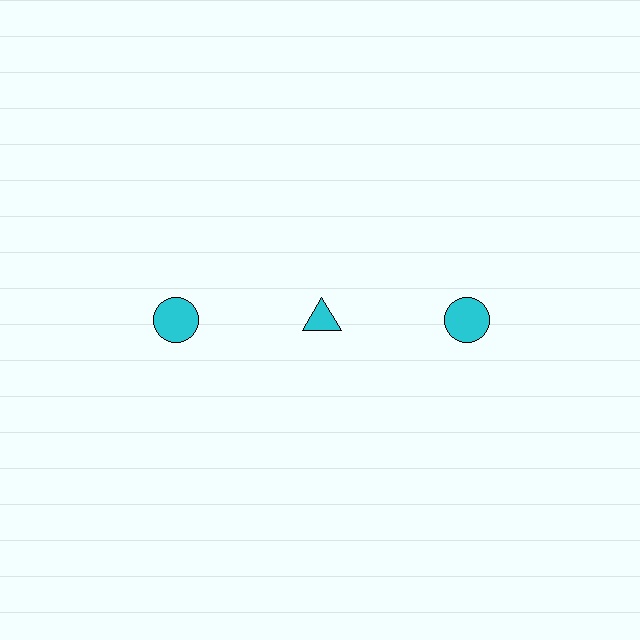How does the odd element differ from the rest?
It has a different shape: triangle instead of circle.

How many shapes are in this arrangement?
There are 3 shapes arranged in a grid pattern.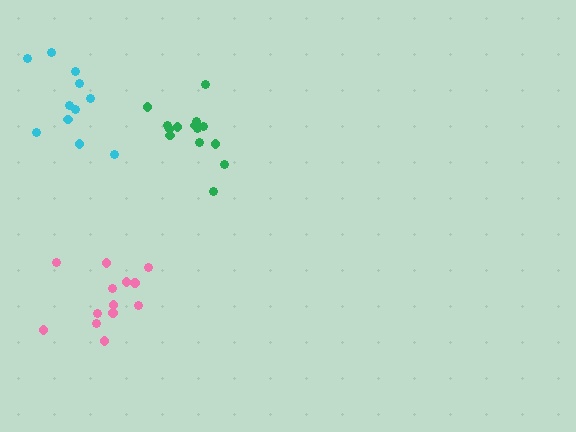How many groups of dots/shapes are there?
There are 3 groups.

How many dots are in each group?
Group 1: 14 dots, Group 2: 13 dots, Group 3: 11 dots (38 total).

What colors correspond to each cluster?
The clusters are colored: green, pink, cyan.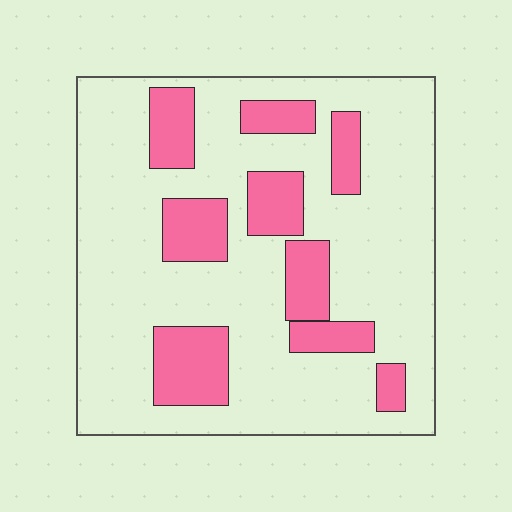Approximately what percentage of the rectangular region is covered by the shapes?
Approximately 25%.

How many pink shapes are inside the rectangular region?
9.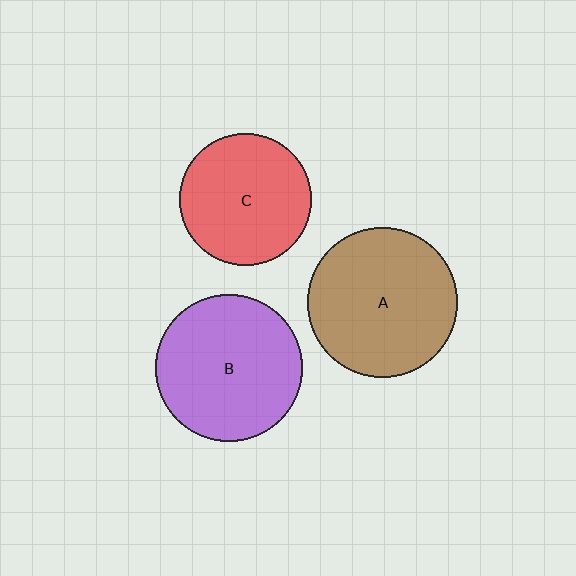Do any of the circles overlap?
No, none of the circles overlap.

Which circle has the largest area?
Circle A (brown).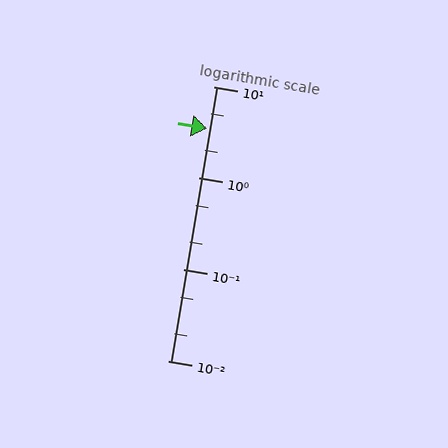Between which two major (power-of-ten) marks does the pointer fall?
The pointer is between 1 and 10.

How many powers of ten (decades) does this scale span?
The scale spans 3 decades, from 0.01 to 10.